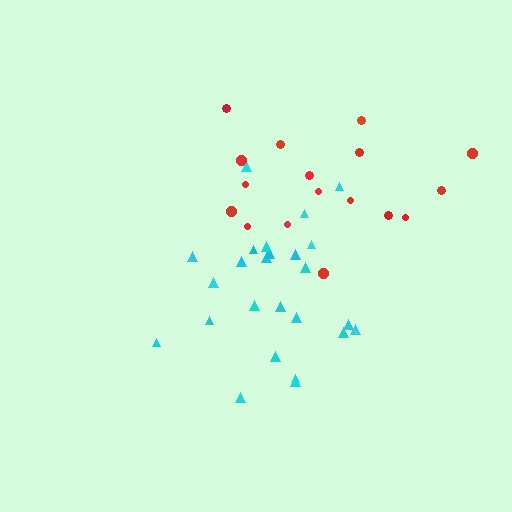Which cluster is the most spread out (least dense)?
Red.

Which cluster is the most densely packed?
Cyan.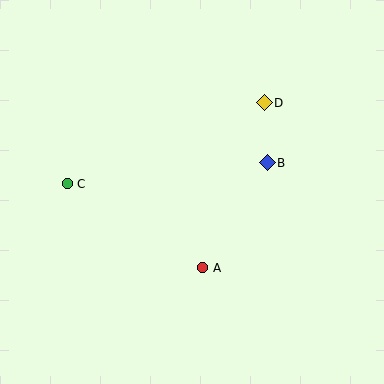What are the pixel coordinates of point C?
Point C is at (67, 184).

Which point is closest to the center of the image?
Point A at (203, 268) is closest to the center.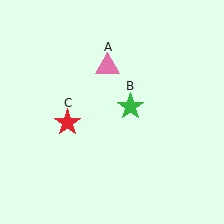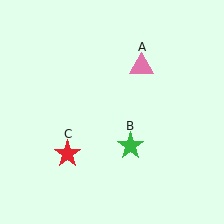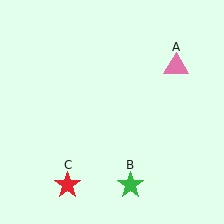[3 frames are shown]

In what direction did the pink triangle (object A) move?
The pink triangle (object A) moved right.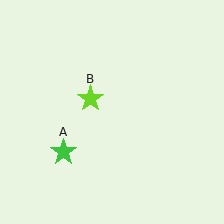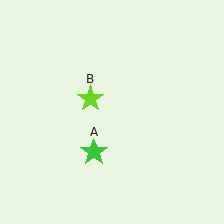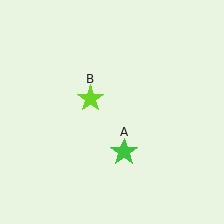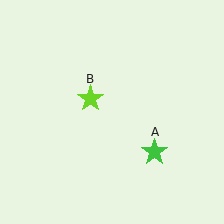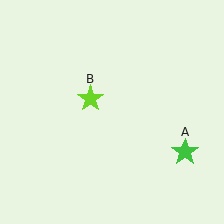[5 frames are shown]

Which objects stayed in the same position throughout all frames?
Lime star (object B) remained stationary.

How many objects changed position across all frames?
1 object changed position: green star (object A).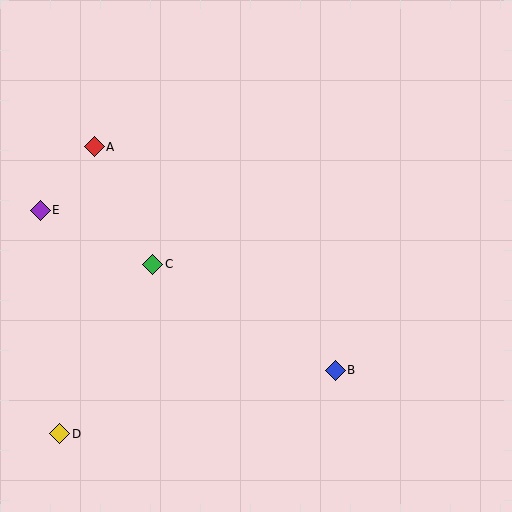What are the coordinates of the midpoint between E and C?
The midpoint between E and C is at (96, 237).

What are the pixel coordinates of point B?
Point B is at (335, 370).